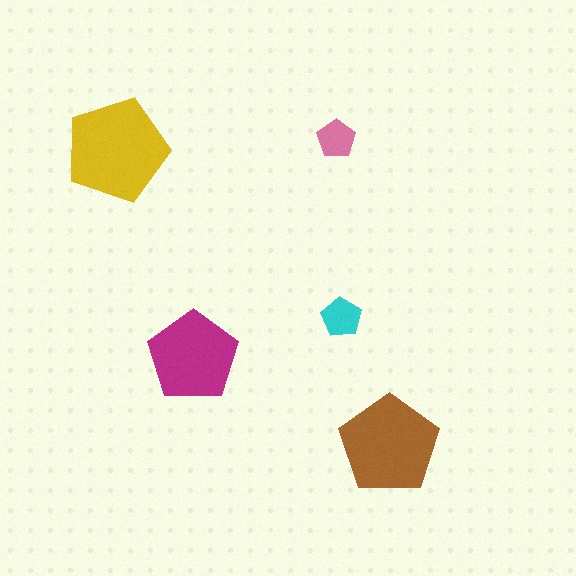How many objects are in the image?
There are 5 objects in the image.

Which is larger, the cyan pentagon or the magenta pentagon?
The magenta one.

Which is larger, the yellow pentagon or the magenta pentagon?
The yellow one.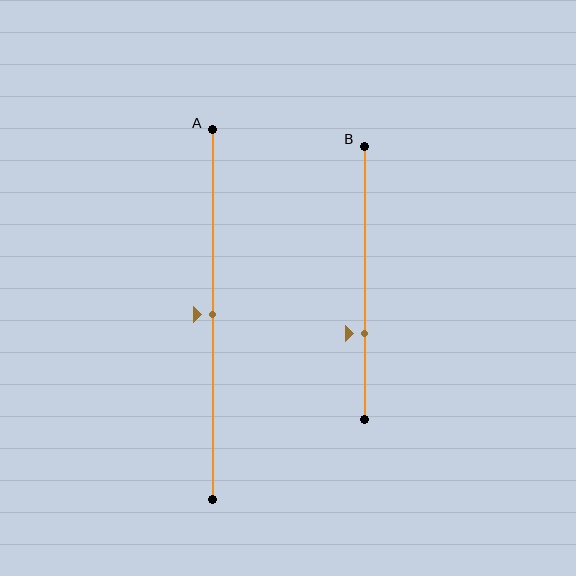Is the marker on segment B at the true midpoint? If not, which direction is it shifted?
No, the marker on segment B is shifted downward by about 18% of the segment length.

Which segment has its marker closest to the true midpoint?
Segment A has its marker closest to the true midpoint.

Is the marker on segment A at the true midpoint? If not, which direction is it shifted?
Yes, the marker on segment A is at the true midpoint.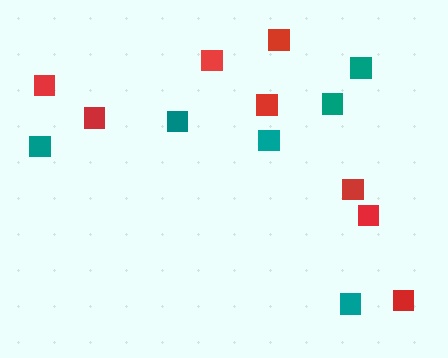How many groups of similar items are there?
There are 2 groups: one group of teal squares (6) and one group of red squares (8).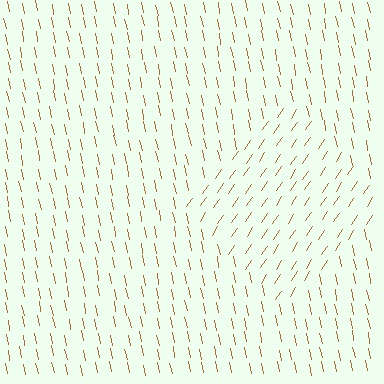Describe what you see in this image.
The image is filled with small brown line segments. A diamond region in the image has lines oriented differently from the surrounding lines, creating a visible texture boundary.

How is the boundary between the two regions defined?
The boundary is defined purely by a change in line orientation (approximately 45 degrees difference). All lines are the same color and thickness.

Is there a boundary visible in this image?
Yes, there is a texture boundary formed by a change in line orientation.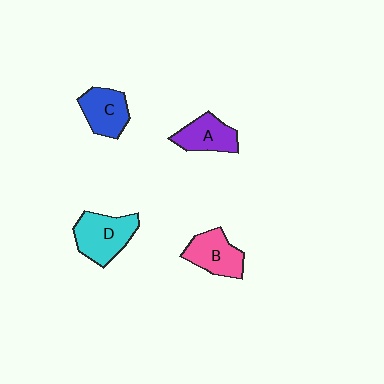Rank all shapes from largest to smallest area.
From largest to smallest: D (cyan), B (pink), C (blue), A (purple).